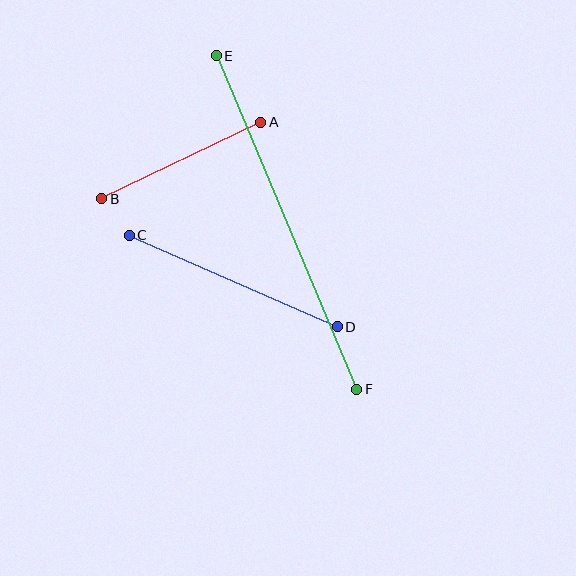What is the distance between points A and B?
The distance is approximately 177 pixels.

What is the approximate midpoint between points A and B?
The midpoint is at approximately (181, 160) pixels.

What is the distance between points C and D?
The distance is approximately 228 pixels.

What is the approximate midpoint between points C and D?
The midpoint is at approximately (233, 281) pixels.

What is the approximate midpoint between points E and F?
The midpoint is at approximately (286, 223) pixels.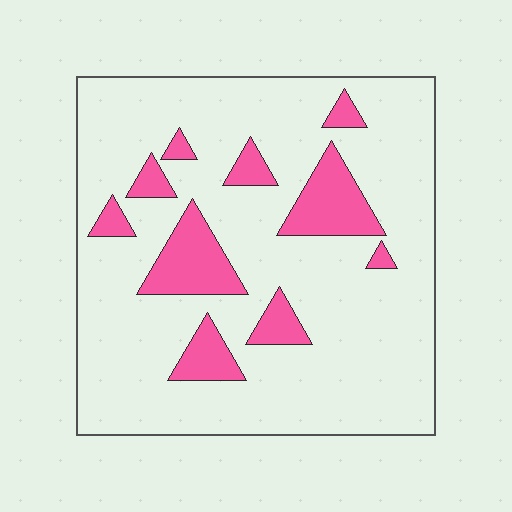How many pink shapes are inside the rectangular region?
10.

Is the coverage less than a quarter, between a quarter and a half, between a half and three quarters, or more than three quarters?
Less than a quarter.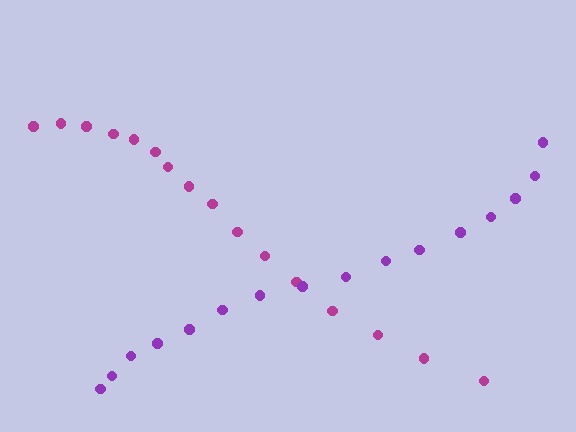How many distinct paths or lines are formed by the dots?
There are 2 distinct paths.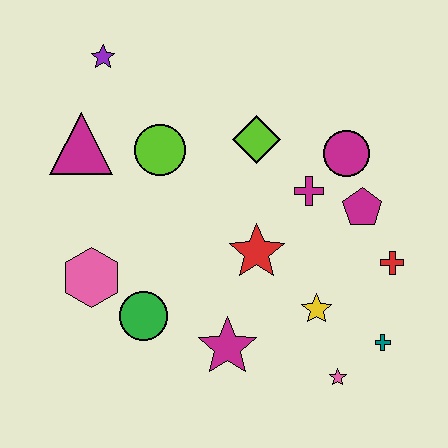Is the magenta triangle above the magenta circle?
Yes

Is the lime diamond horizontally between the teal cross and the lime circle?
Yes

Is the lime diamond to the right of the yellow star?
No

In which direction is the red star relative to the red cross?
The red star is to the left of the red cross.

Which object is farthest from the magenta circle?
The pink hexagon is farthest from the magenta circle.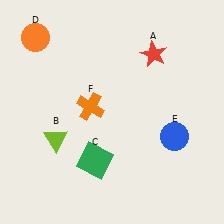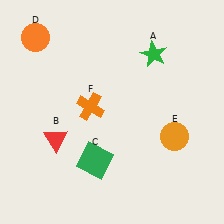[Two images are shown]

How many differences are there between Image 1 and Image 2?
There are 3 differences between the two images.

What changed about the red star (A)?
In Image 1, A is red. In Image 2, it changed to green.